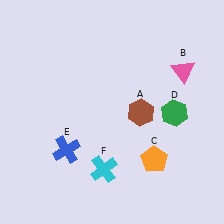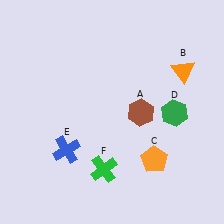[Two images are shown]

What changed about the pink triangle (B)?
In Image 1, B is pink. In Image 2, it changed to orange.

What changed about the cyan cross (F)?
In Image 1, F is cyan. In Image 2, it changed to green.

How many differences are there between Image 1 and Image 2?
There are 2 differences between the two images.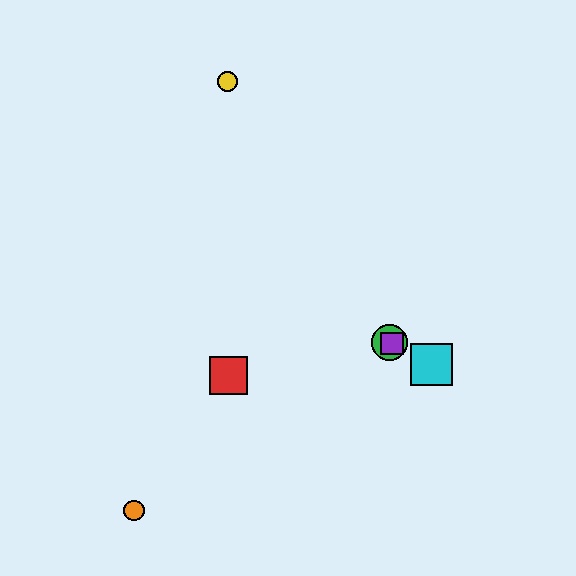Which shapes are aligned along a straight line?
The blue circle, the green circle, the purple square, the cyan square are aligned along a straight line.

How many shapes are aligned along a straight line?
4 shapes (the blue circle, the green circle, the purple square, the cyan square) are aligned along a straight line.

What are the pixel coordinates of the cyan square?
The cyan square is at (431, 365).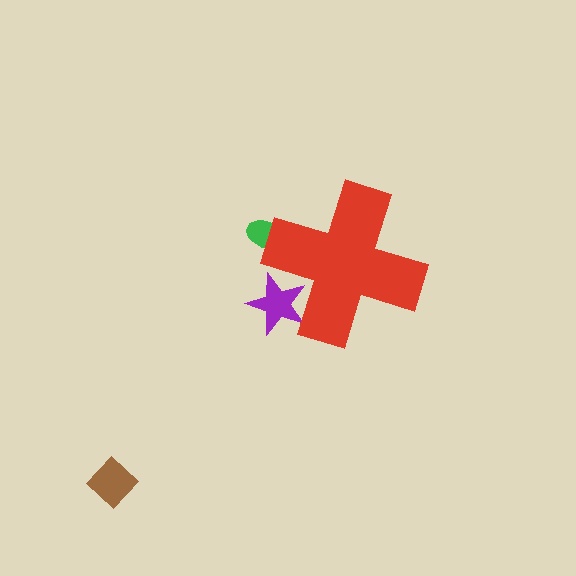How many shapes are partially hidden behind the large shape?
2 shapes are partially hidden.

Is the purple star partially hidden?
Yes, the purple star is partially hidden behind the red cross.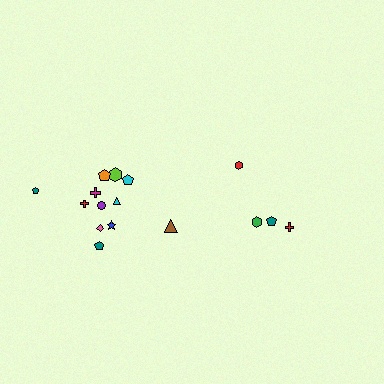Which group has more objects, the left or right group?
The left group.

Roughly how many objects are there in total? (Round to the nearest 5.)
Roughly 15 objects in total.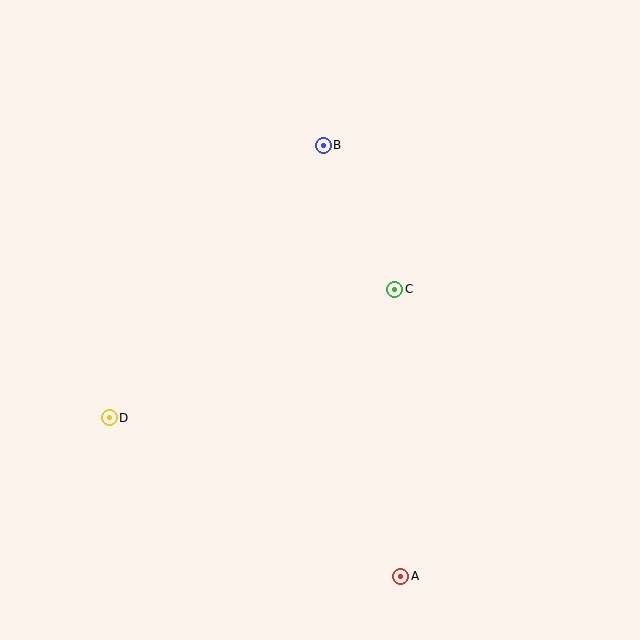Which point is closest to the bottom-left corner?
Point D is closest to the bottom-left corner.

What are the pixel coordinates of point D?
Point D is at (109, 418).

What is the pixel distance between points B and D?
The distance between B and D is 346 pixels.